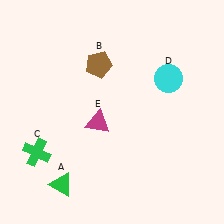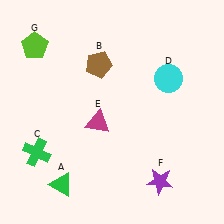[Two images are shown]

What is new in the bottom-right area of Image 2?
A purple star (F) was added in the bottom-right area of Image 2.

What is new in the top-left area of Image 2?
A lime pentagon (G) was added in the top-left area of Image 2.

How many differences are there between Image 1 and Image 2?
There are 2 differences between the two images.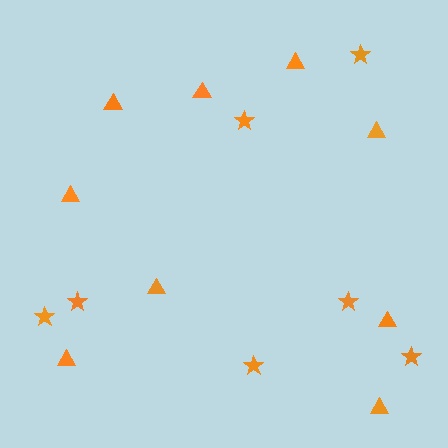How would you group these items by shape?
There are 2 groups: one group of triangles (9) and one group of stars (7).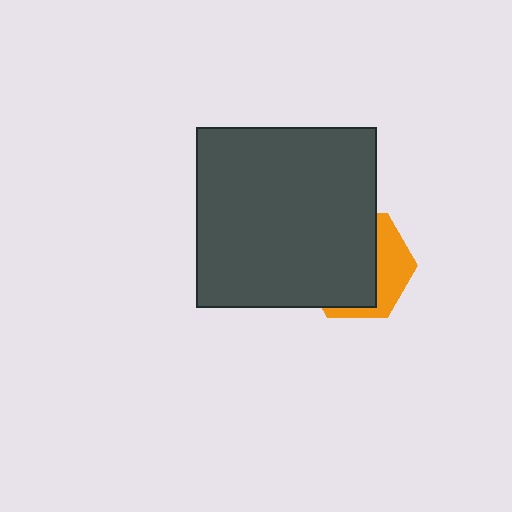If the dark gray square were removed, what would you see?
You would see the complete orange hexagon.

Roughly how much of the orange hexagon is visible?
A small part of it is visible (roughly 34%).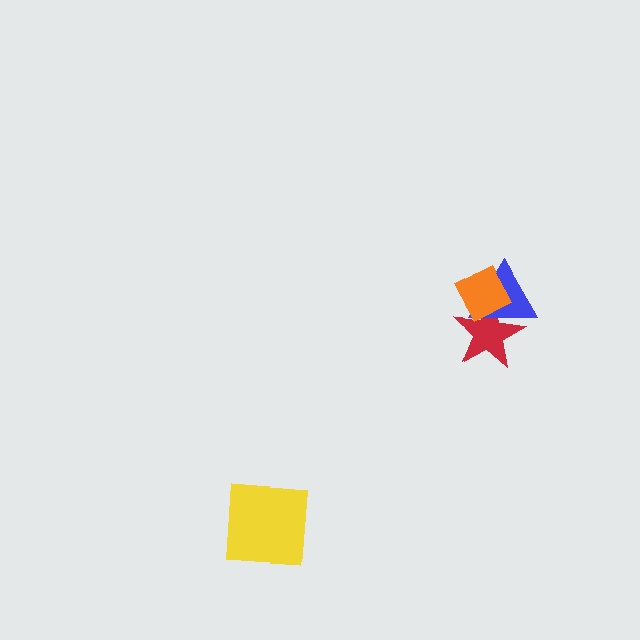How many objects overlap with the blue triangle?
2 objects overlap with the blue triangle.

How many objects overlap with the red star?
2 objects overlap with the red star.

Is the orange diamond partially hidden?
No, no other shape covers it.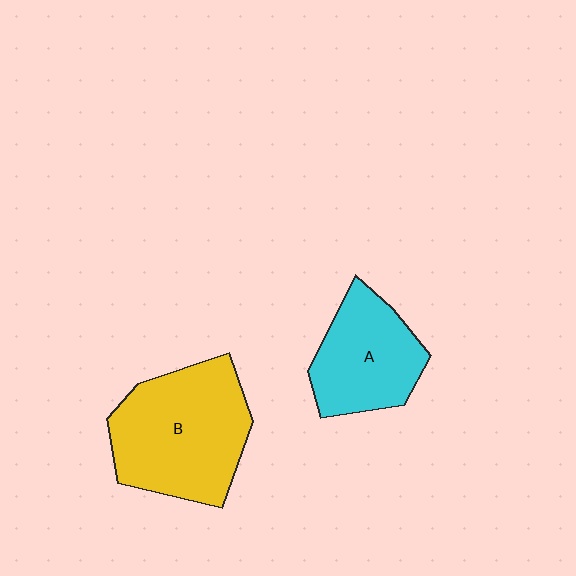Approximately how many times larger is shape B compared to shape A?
Approximately 1.5 times.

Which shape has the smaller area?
Shape A (cyan).